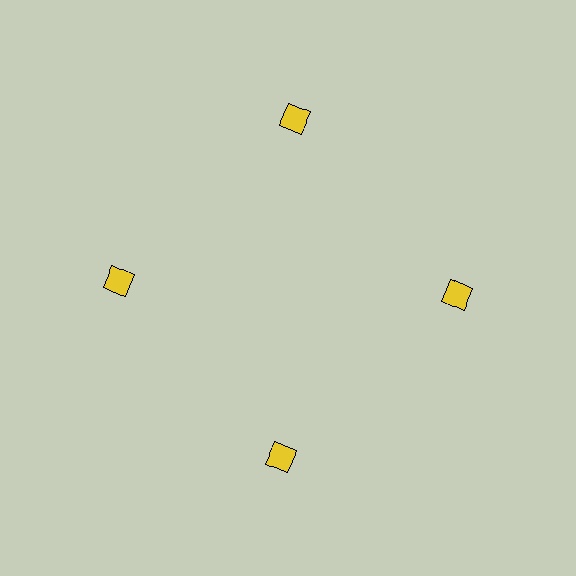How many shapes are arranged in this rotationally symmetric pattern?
There are 4 shapes, arranged in 4 groups of 1.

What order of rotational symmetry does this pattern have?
This pattern has 4-fold rotational symmetry.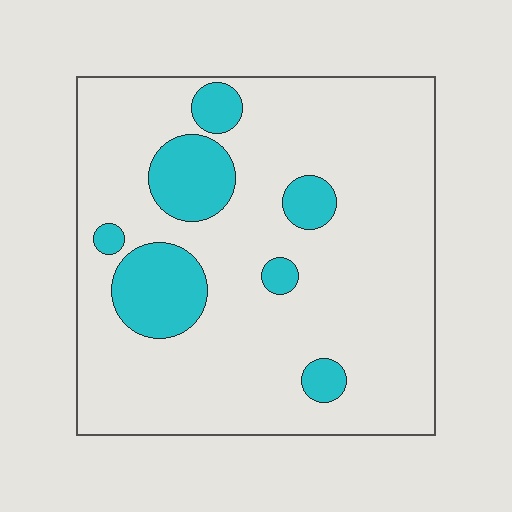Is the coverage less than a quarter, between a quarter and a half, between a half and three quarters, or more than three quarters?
Less than a quarter.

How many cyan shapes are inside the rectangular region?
7.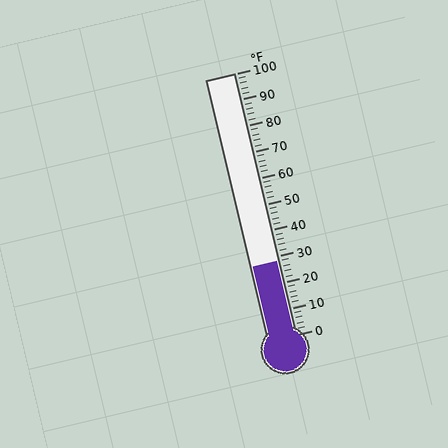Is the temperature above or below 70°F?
The temperature is below 70°F.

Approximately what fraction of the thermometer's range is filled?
The thermometer is filled to approximately 30% of its range.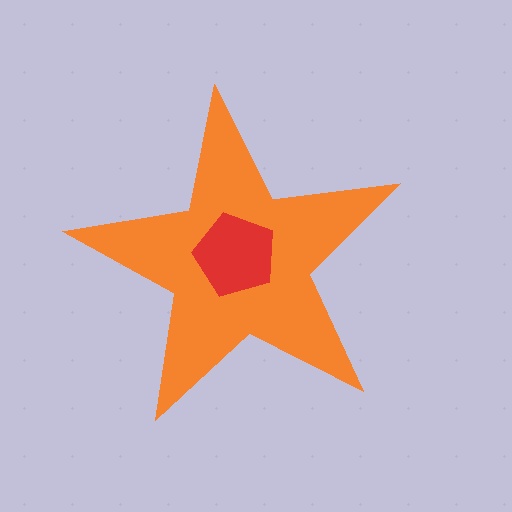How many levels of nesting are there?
2.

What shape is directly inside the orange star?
The red pentagon.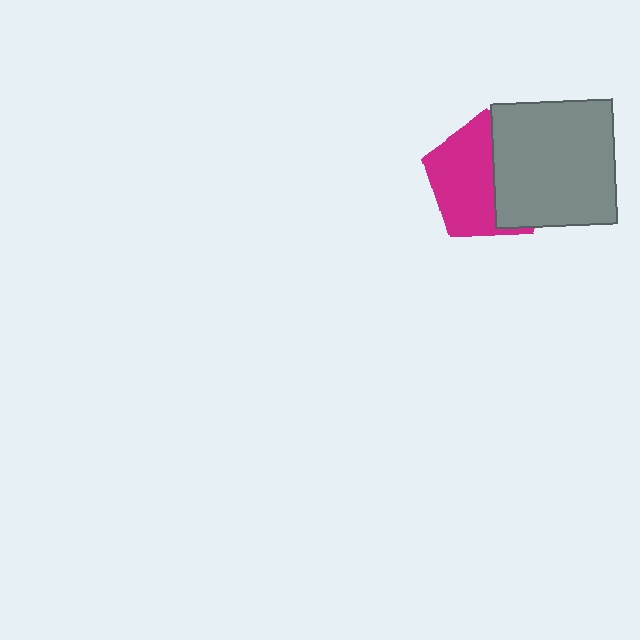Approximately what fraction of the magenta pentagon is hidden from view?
Roughly 43% of the magenta pentagon is hidden behind the gray rectangle.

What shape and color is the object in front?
The object in front is a gray rectangle.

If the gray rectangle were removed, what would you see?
You would see the complete magenta pentagon.